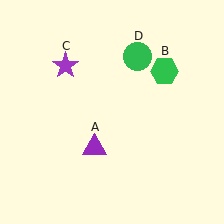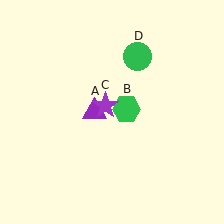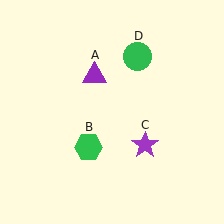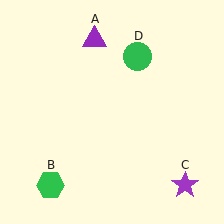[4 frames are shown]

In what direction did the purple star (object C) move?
The purple star (object C) moved down and to the right.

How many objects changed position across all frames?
3 objects changed position: purple triangle (object A), green hexagon (object B), purple star (object C).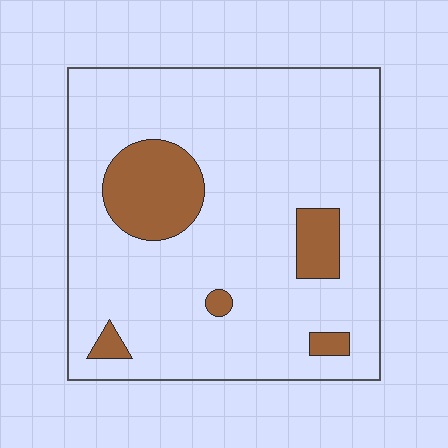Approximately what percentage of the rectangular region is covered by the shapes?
Approximately 15%.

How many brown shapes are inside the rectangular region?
5.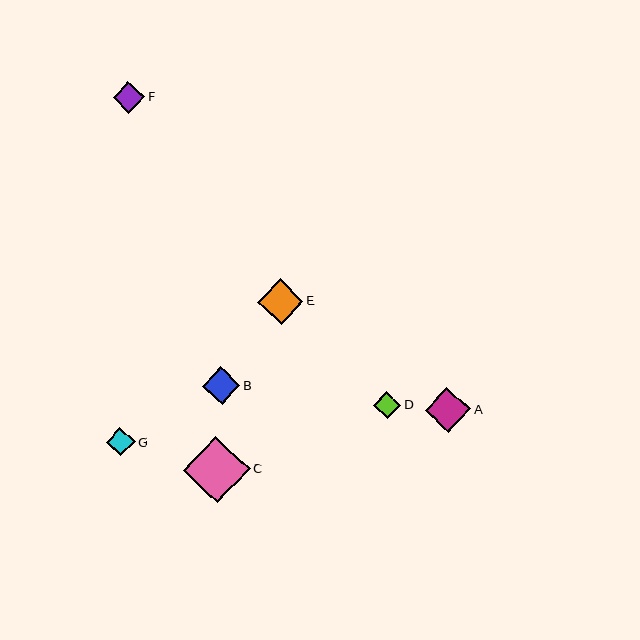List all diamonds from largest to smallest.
From largest to smallest: C, E, A, B, F, G, D.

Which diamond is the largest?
Diamond C is the largest with a size of approximately 67 pixels.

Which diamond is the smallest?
Diamond D is the smallest with a size of approximately 27 pixels.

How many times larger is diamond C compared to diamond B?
Diamond C is approximately 1.8 times the size of diamond B.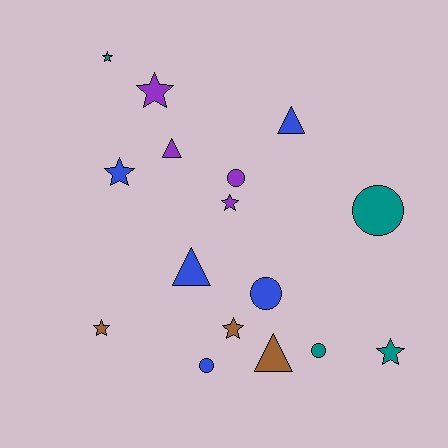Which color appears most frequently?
Blue, with 5 objects.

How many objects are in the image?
There are 16 objects.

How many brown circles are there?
There are no brown circles.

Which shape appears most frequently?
Star, with 7 objects.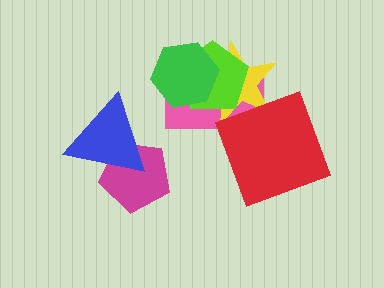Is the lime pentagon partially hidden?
Yes, it is partially covered by another shape.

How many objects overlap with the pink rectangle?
4 objects overlap with the pink rectangle.